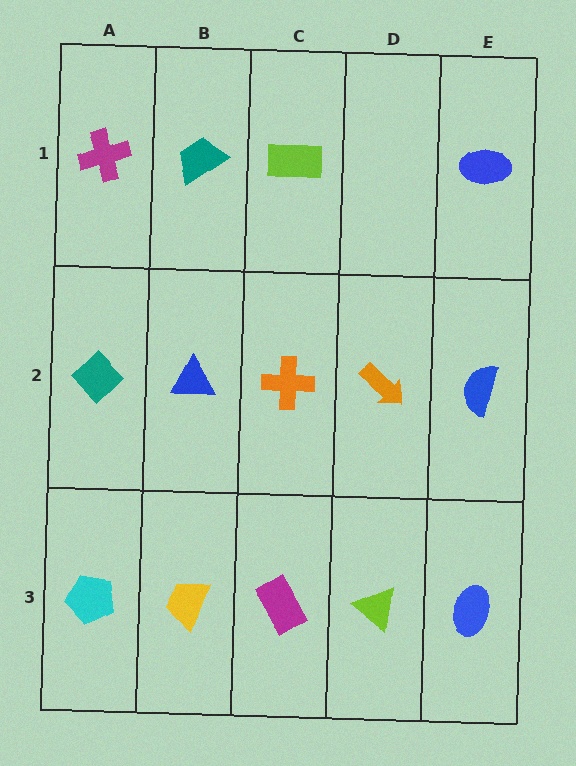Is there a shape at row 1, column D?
No, that cell is empty.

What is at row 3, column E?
A blue ellipse.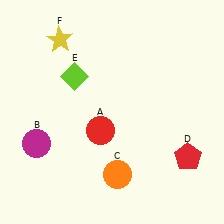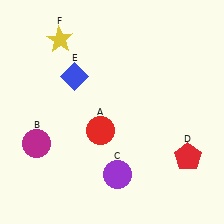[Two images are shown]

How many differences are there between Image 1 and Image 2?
There are 2 differences between the two images.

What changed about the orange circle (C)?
In Image 1, C is orange. In Image 2, it changed to purple.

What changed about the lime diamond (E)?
In Image 1, E is lime. In Image 2, it changed to blue.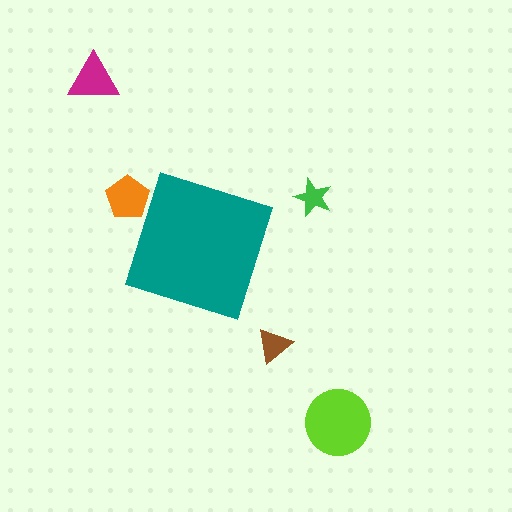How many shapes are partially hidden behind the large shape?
1 shape is partially hidden.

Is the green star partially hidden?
No, the green star is fully visible.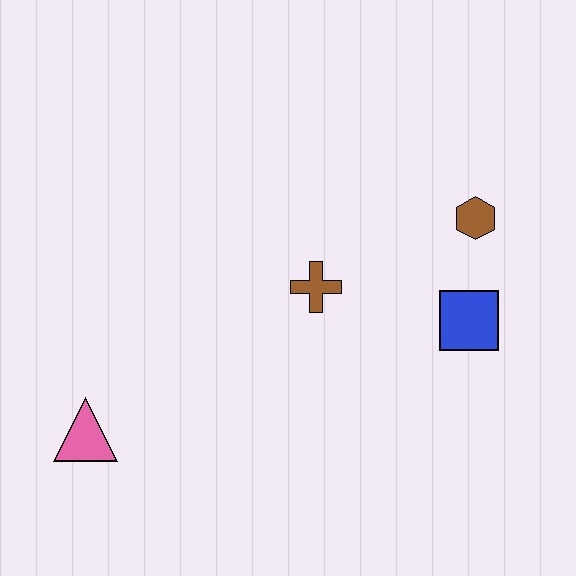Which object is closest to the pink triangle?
The brown cross is closest to the pink triangle.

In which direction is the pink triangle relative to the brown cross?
The pink triangle is to the left of the brown cross.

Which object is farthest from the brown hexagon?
The pink triangle is farthest from the brown hexagon.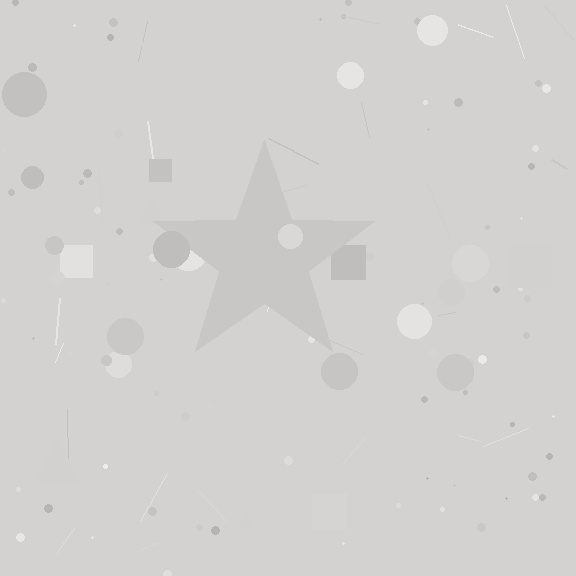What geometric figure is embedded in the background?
A star is embedded in the background.